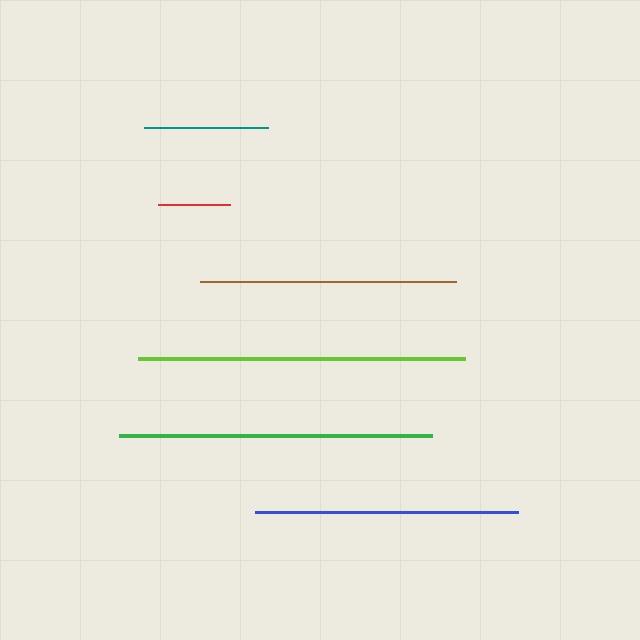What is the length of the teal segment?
The teal segment is approximately 124 pixels long.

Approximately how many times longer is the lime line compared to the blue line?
The lime line is approximately 1.2 times the length of the blue line.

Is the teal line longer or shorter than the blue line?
The blue line is longer than the teal line.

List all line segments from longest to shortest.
From longest to shortest: lime, green, blue, brown, teal, red.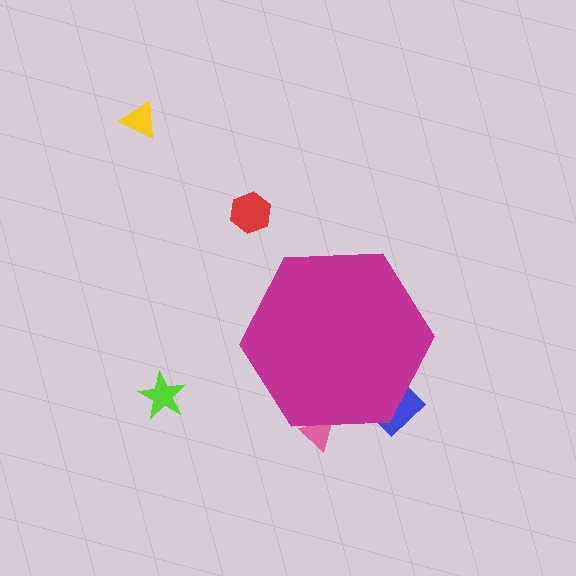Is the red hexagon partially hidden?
No, the red hexagon is fully visible.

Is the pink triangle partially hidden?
Yes, the pink triangle is partially hidden behind the magenta hexagon.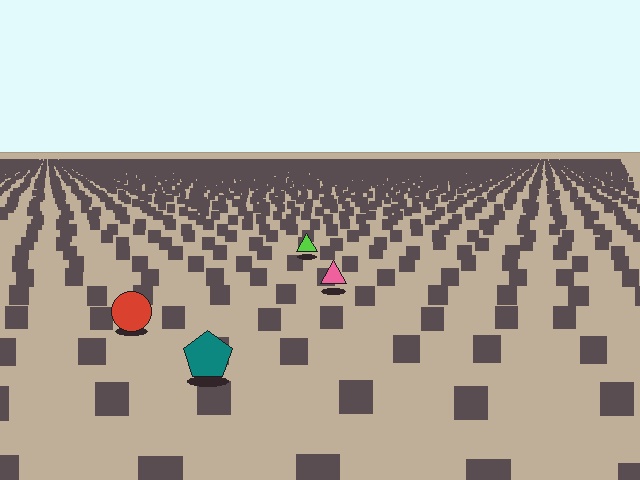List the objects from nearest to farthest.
From nearest to farthest: the teal pentagon, the red circle, the pink triangle, the lime triangle.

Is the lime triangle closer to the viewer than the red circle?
No. The red circle is closer — you can tell from the texture gradient: the ground texture is coarser near it.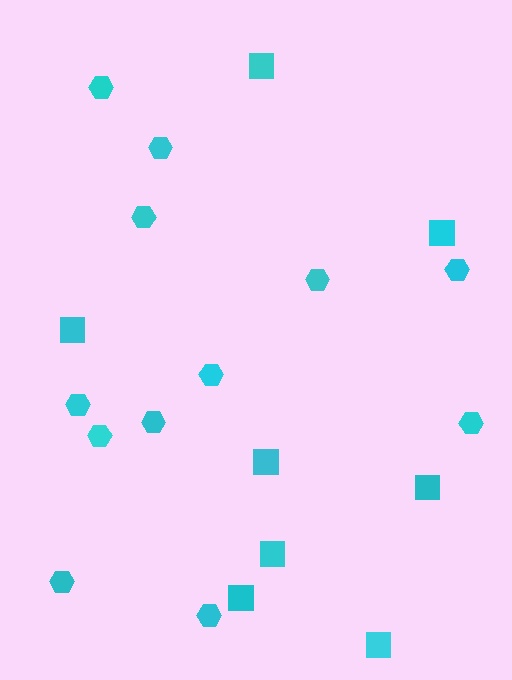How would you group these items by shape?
There are 2 groups: one group of squares (8) and one group of hexagons (12).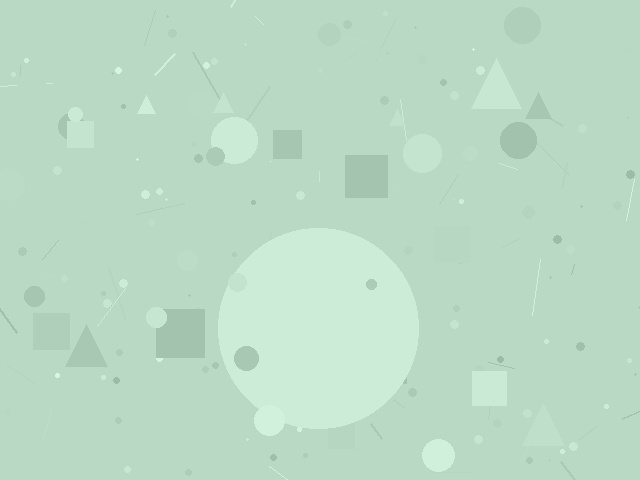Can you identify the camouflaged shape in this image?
The camouflaged shape is a circle.